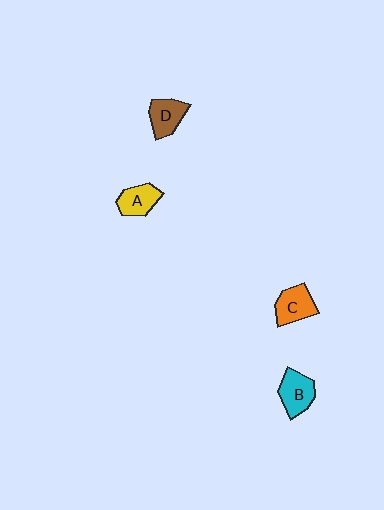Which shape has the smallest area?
Shape A (yellow).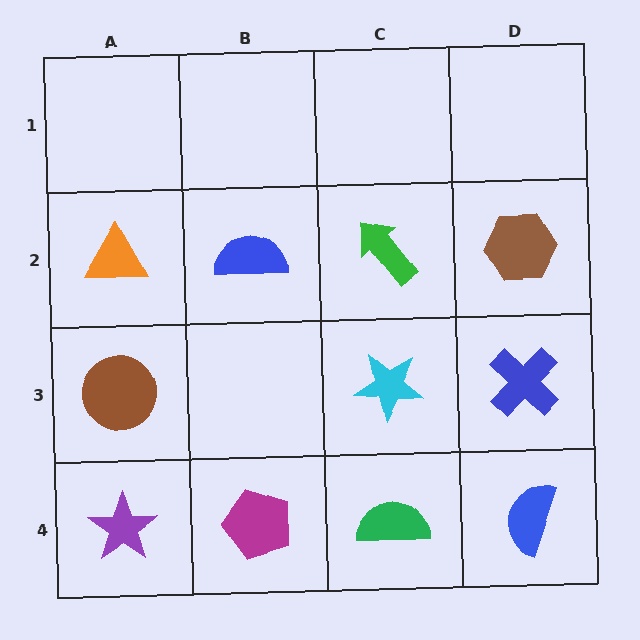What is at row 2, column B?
A blue semicircle.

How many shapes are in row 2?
4 shapes.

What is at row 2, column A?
An orange triangle.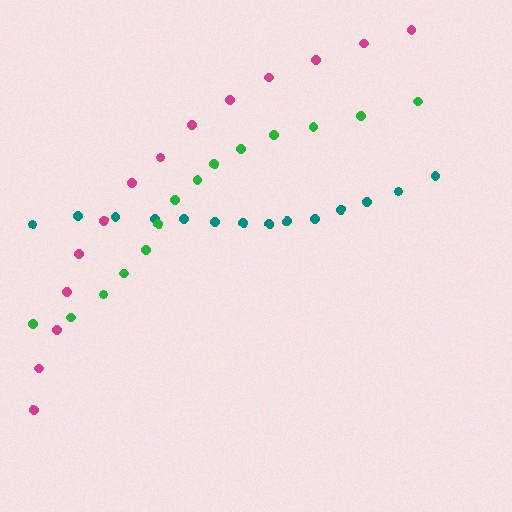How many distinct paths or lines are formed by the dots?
There are 3 distinct paths.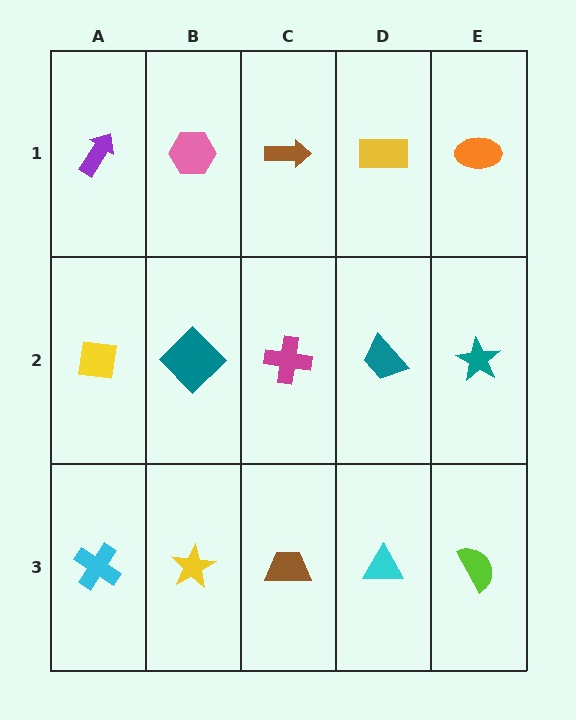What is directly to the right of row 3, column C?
A cyan triangle.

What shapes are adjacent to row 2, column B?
A pink hexagon (row 1, column B), a yellow star (row 3, column B), a yellow square (row 2, column A), a magenta cross (row 2, column C).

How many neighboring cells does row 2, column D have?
4.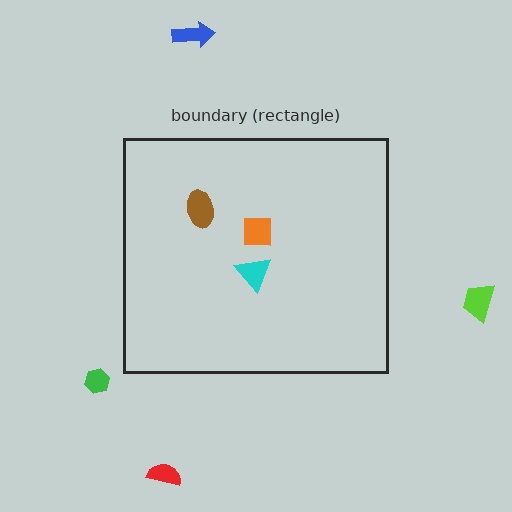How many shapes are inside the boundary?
3 inside, 4 outside.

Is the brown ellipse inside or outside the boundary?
Inside.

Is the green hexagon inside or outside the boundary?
Outside.